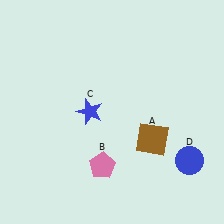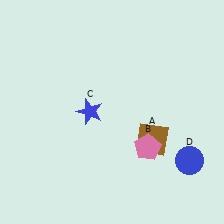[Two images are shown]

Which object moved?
The pink pentagon (B) moved right.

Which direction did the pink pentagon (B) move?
The pink pentagon (B) moved right.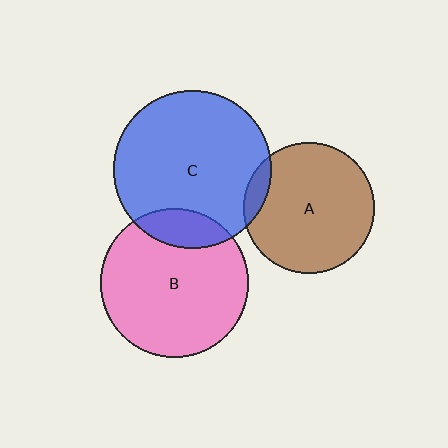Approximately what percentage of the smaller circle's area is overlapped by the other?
Approximately 10%.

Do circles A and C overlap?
Yes.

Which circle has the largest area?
Circle C (blue).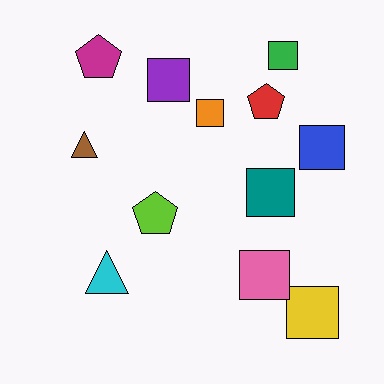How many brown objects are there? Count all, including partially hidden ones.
There is 1 brown object.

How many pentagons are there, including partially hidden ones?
There are 3 pentagons.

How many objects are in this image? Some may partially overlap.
There are 12 objects.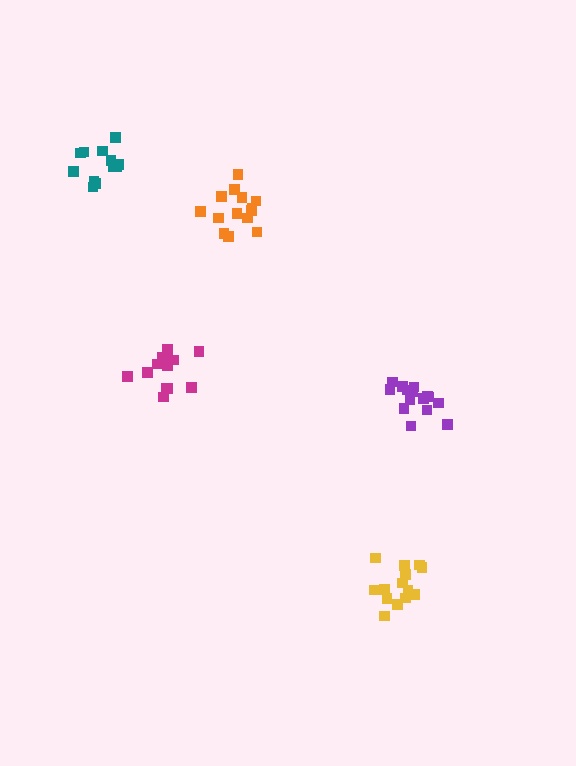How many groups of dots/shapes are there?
There are 5 groups.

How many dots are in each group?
Group 1: 14 dots, Group 2: 15 dots, Group 3: 12 dots, Group 4: 13 dots, Group 5: 14 dots (68 total).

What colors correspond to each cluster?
The clusters are colored: yellow, purple, teal, magenta, orange.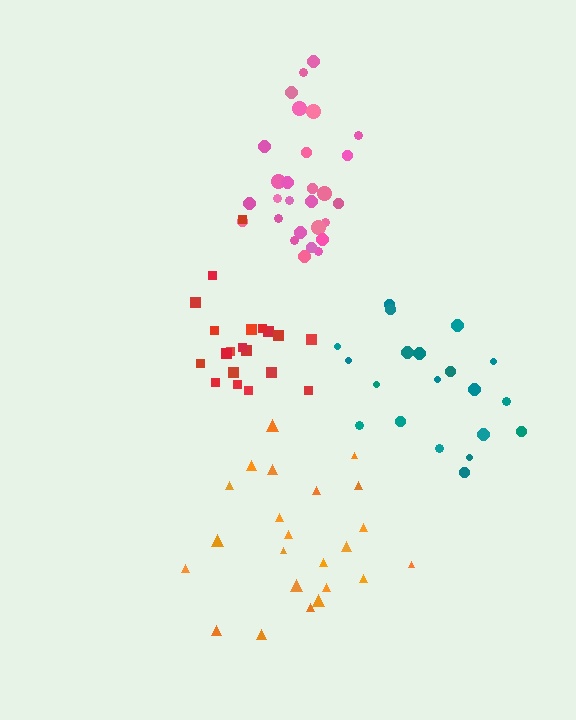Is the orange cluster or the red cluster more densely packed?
Red.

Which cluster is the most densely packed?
Red.